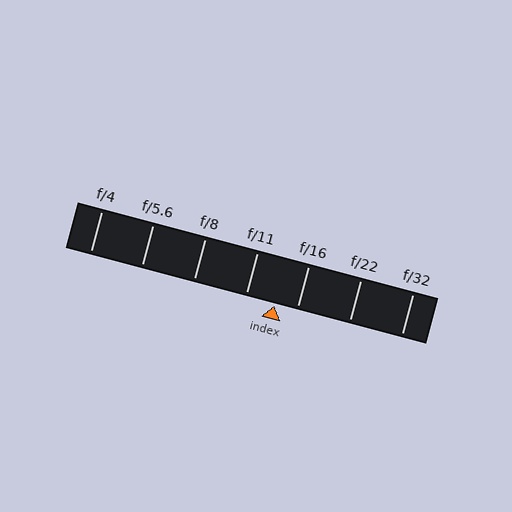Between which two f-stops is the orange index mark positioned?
The index mark is between f/11 and f/16.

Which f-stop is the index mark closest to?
The index mark is closest to f/16.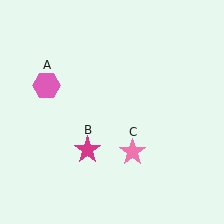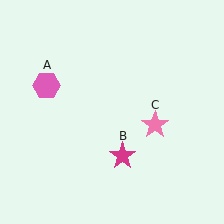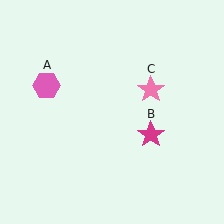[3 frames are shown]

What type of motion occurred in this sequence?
The magenta star (object B), pink star (object C) rotated counterclockwise around the center of the scene.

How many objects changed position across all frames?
2 objects changed position: magenta star (object B), pink star (object C).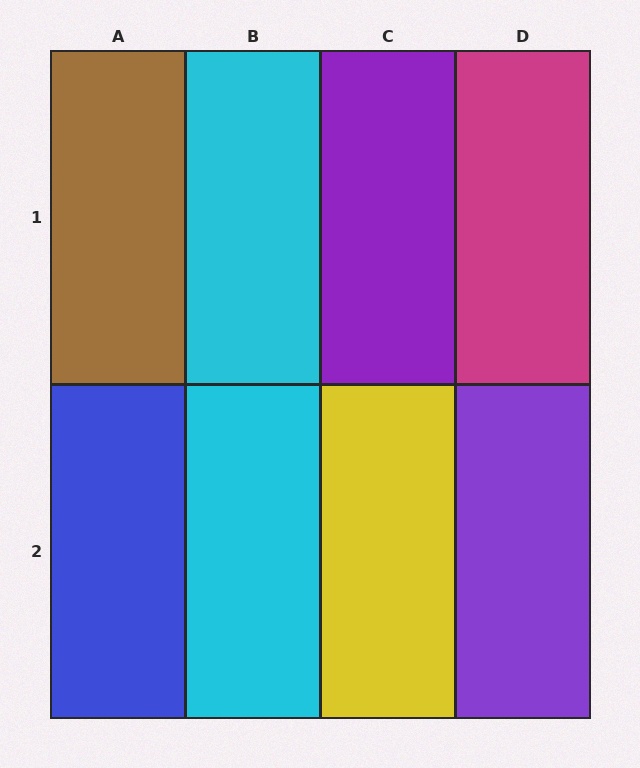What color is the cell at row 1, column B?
Cyan.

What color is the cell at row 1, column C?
Purple.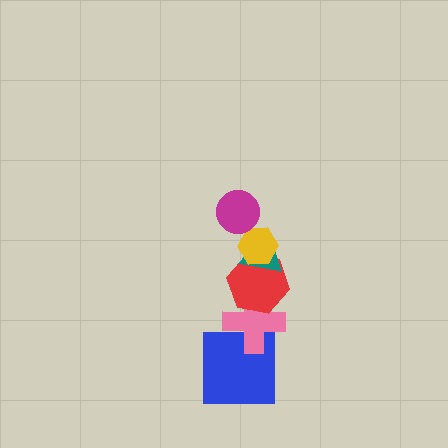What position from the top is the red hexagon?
The red hexagon is 4th from the top.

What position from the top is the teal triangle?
The teal triangle is 3rd from the top.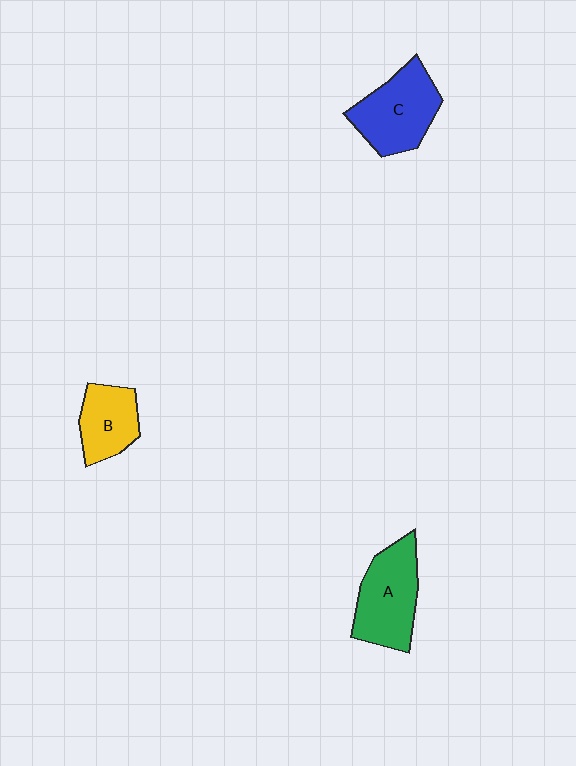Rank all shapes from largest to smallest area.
From largest to smallest: A (green), C (blue), B (yellow).